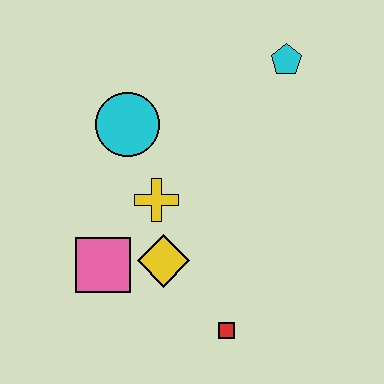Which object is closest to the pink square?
The yellow diamond is closest to the pink square.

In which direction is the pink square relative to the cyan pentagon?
The pink square is below the cyan pentagon.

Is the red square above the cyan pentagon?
No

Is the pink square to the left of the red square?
Yes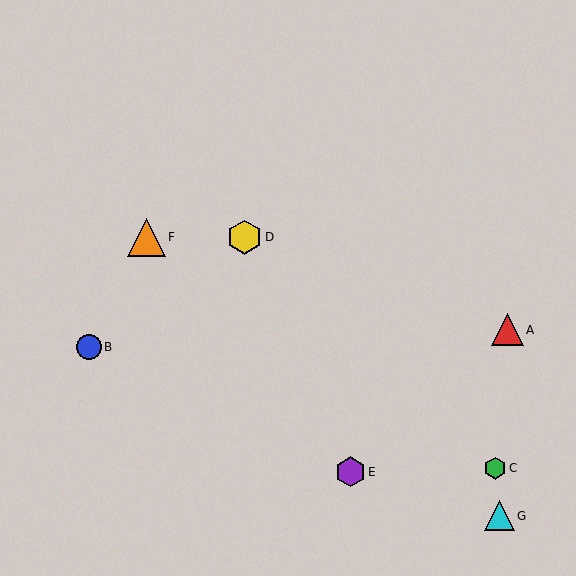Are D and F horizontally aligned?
Yes, both are at y≈237.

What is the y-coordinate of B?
Object B is at y≈347.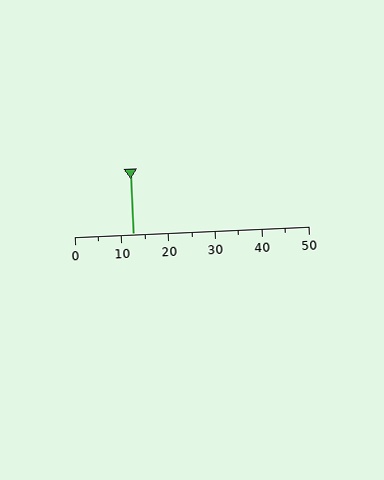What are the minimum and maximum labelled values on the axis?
The axis runs from 0 to 50.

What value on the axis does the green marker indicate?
The marker indicates approximately 12.5.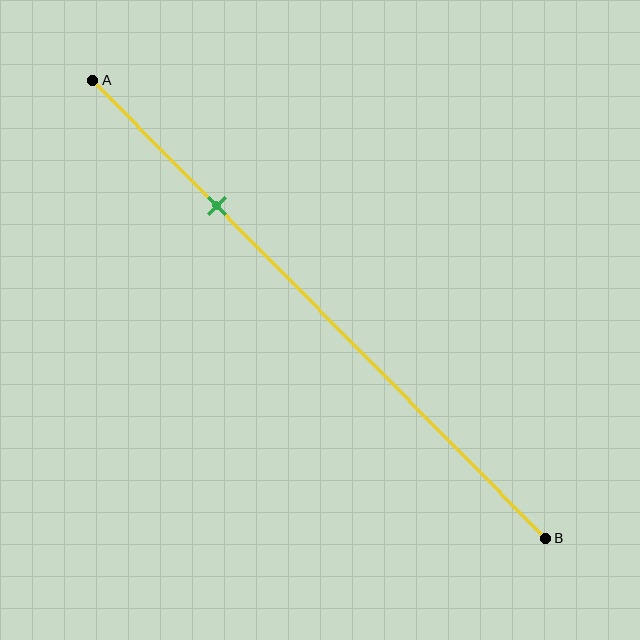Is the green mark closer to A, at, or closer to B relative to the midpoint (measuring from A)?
The green mark is closer to point A than the midpoint of segment AB.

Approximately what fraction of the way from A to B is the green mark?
The green mark is approximately 25% of the way from A to B.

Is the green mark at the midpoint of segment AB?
No, the mark is at about 25% from A, not at the 50% midpoint.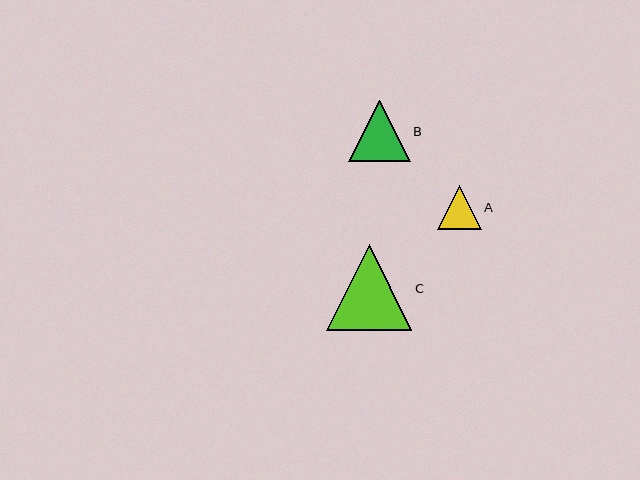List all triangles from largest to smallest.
From largest to smallest: C, B, A.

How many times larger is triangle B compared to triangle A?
Triangle B is approximately 1.4 times the size of triangle A.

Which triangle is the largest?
Triangle C is the largest with a size of approximately 86 pixels.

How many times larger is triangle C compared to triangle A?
Triangle C is approximately 2.0 times the size of triangle A.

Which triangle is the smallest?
Triangle A is the smallest with a size of approximately 44 pixels.